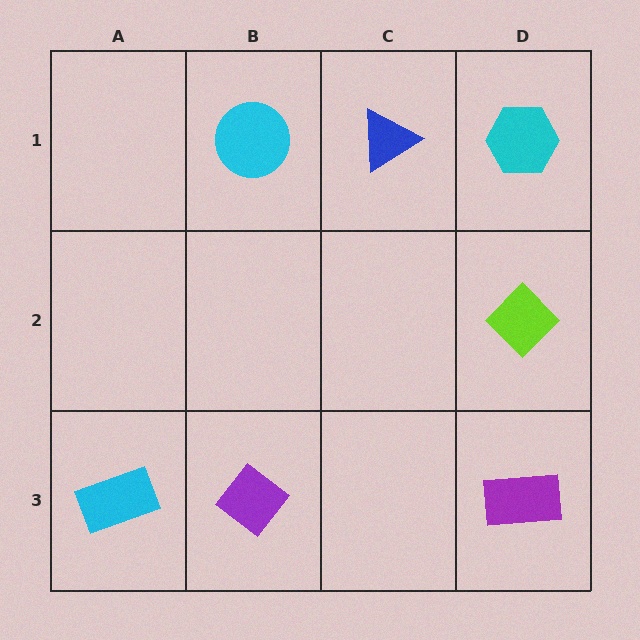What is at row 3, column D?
A purple rectangle.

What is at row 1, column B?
A cyan circle.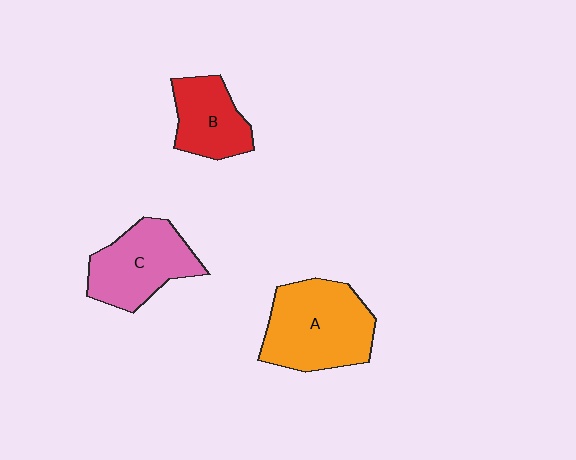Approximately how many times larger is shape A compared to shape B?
Approximately 1.6 times.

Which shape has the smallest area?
Shape B (red).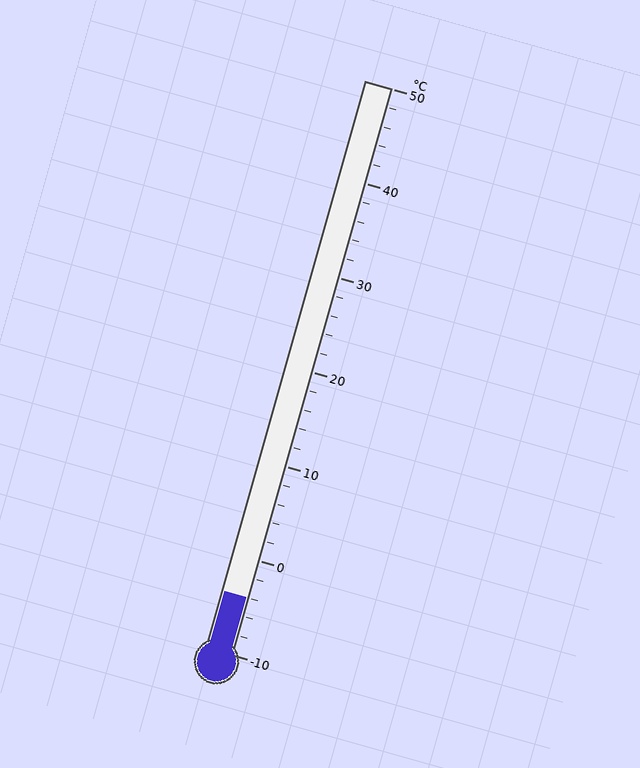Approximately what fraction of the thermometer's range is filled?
The thermometer is filled to approximately 10% of its range.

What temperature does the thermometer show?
The thermometer shows approximately -4°C.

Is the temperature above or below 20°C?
The temperature is below 20°C.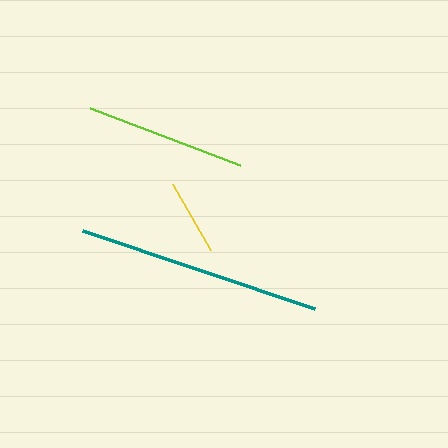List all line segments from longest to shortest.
From longest to shortest: teal, lime, yellow.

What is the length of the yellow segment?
The yellow segment is approximately 76 pixels long.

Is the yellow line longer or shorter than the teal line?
The teal line is longer than the yellow line.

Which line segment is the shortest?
The yellow line is the shortest at approximately 76 pixels.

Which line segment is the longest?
The teal line is the longest at approximately 244 pixels.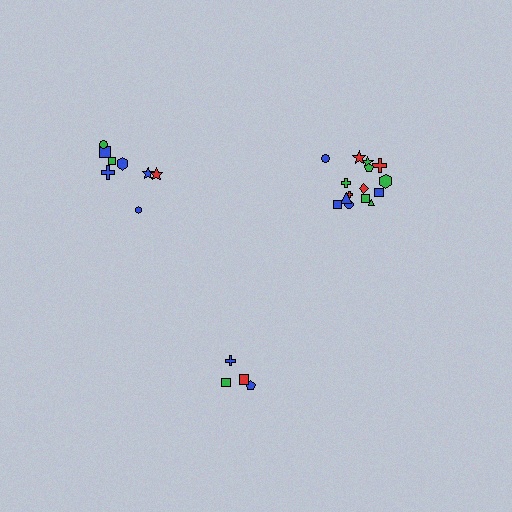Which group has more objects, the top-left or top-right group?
The top-right group.